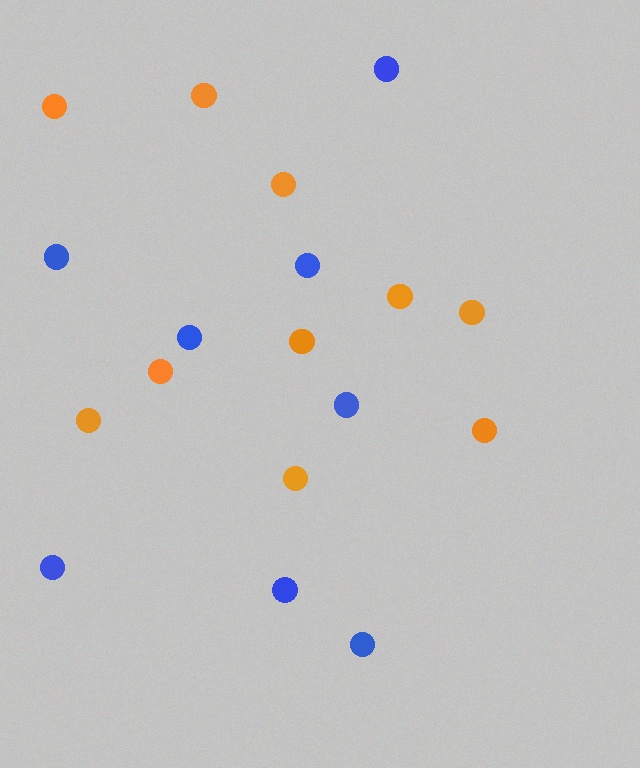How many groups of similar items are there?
There are 2 groups: one group of blue circles (8) and one group of orange circles (10).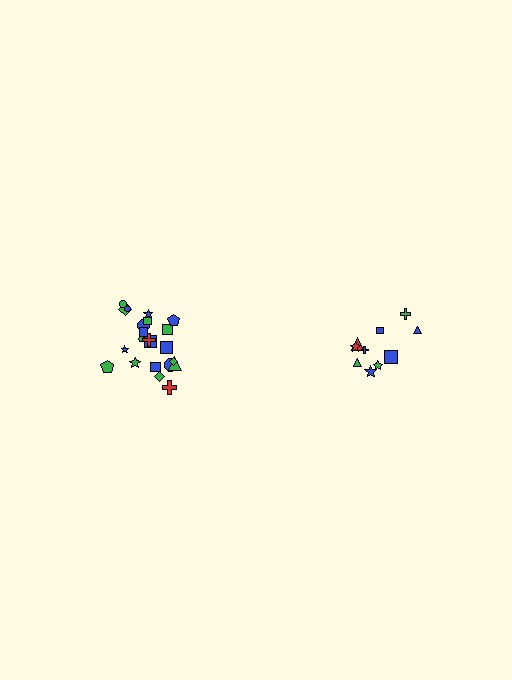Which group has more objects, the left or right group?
The left group.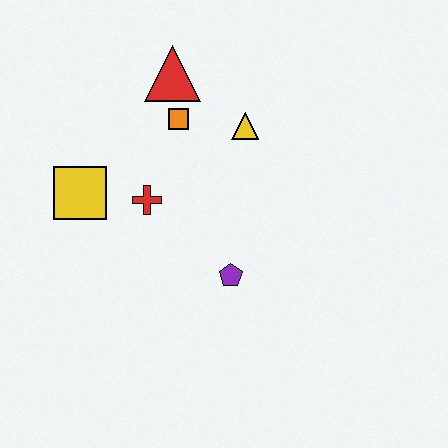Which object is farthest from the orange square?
The purple pentagon is farthest from the orange square.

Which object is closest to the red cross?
The yellow square is closest to the red cross.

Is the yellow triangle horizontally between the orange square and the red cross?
No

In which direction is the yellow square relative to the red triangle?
The yellow square is below the red triangle.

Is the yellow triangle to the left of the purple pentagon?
No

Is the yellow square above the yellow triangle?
No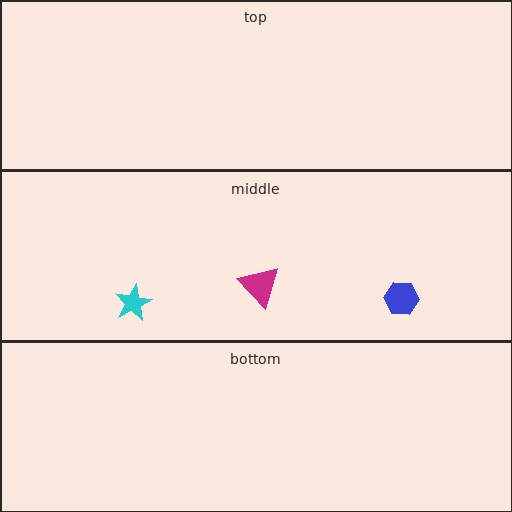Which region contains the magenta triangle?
The middle region.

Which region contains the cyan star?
The middle region.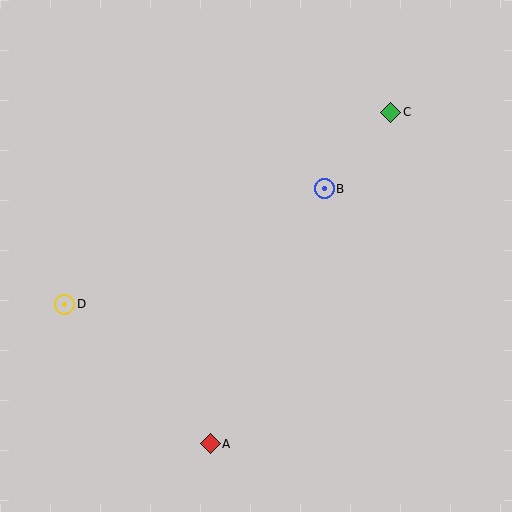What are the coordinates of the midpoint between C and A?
The midpoint between C and A is at (301, 278).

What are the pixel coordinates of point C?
Point C is at (391, 112).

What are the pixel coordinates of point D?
Point D is at (65, 304).